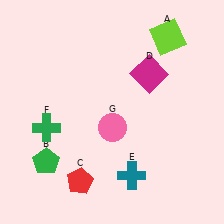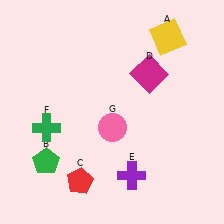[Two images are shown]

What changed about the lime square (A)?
In Image 1, A is lime. In Image 2, it changed to yellow.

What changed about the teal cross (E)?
In Image 1, E is teal. In Image 2, it changed to purple.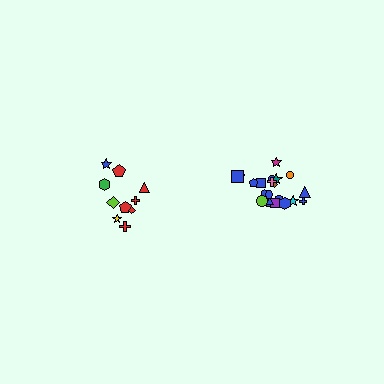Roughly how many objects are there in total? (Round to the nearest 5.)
Roughly 30 objects in total.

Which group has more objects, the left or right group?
The right group.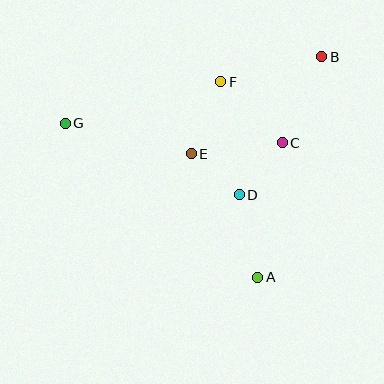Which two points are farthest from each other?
Points B and G are farthest from each other.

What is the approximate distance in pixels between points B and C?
The distance between B and C is approximately 95 pixels.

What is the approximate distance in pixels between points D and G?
The distance between D and G is approximately 188 pixels.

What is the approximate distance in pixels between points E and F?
The distance between E and F is approximately 78 pixels.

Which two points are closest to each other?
Points D and E are closest to each other.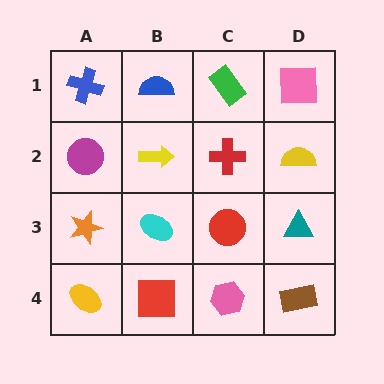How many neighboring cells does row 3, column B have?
4.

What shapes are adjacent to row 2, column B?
A blue semicircle (row 1, column B), a cyan ellipse (row 3, column B), a magenta circle (row 2, column A), a red cross (row 2, column C).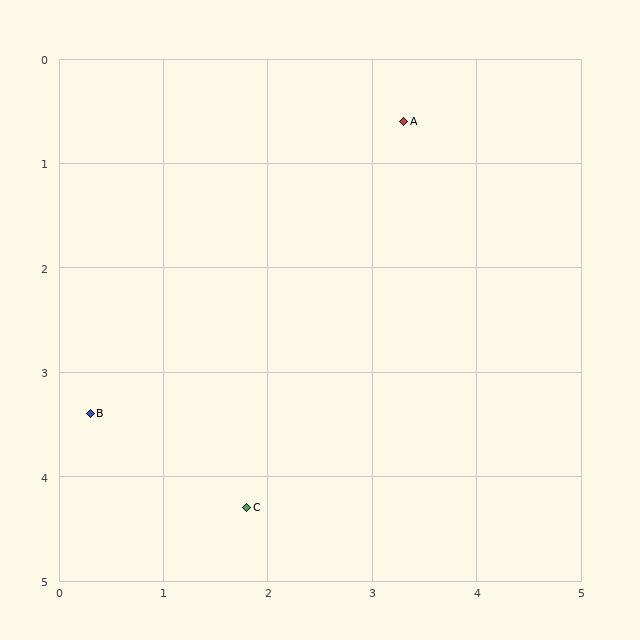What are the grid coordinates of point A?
Point A is at approximately (3.3, 0.6).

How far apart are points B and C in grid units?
Points B and C are about 1.7 grid units apart.